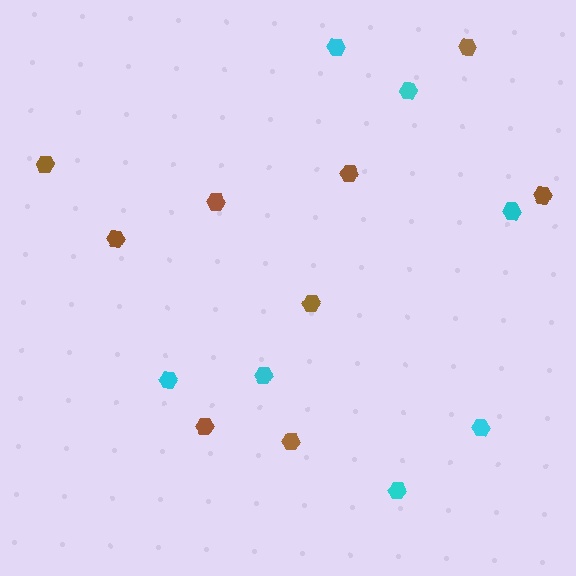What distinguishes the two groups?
There are 2 groups: one group of brown hexagons (9) and one group of cyan hexagons (7).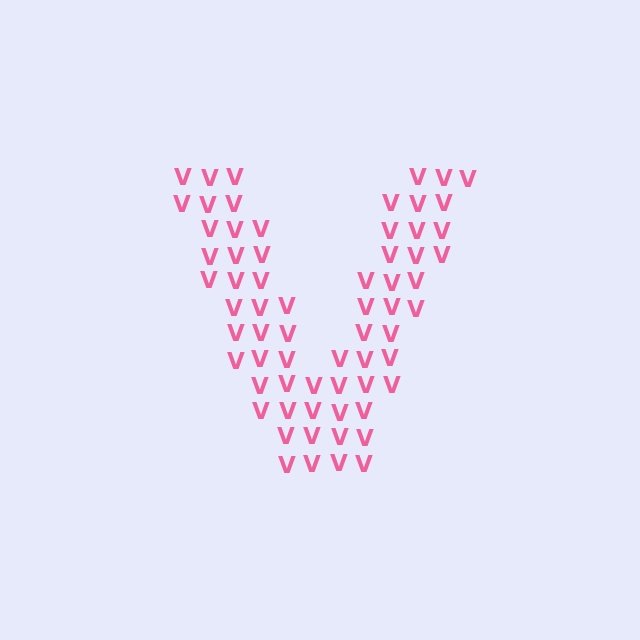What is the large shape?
The large shape is the letter V.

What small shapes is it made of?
It is made of small letter V's.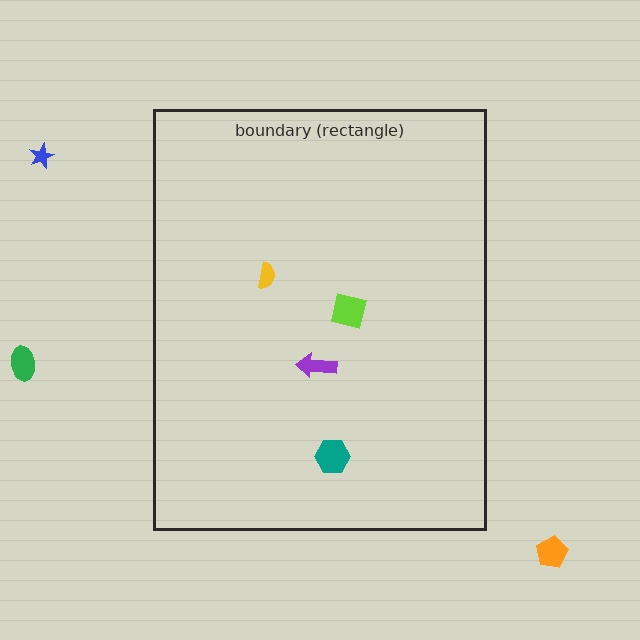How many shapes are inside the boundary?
4 inside, 3 outside.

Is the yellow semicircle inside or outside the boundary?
Inside.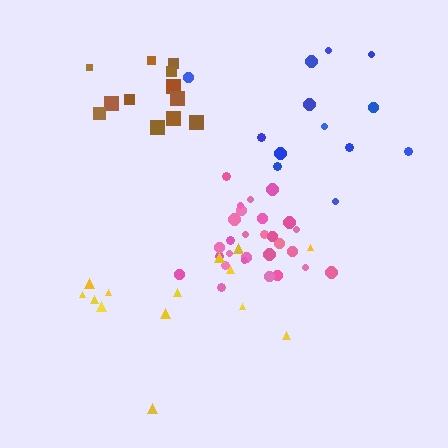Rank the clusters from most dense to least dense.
pink, brown, blue, yellow.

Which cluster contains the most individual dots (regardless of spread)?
Pink (28).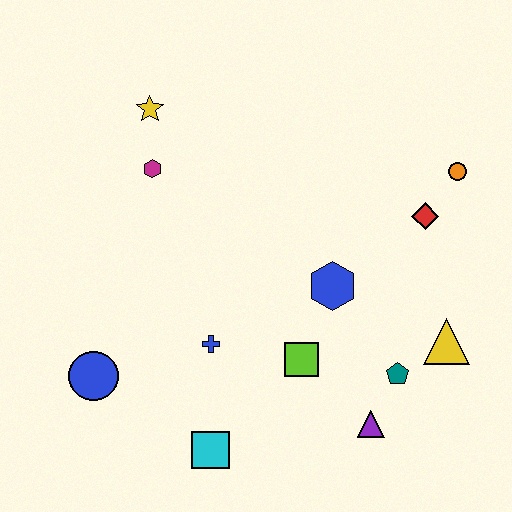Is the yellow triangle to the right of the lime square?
Yes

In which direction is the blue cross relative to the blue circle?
The blue cross is to the right of the blue circle.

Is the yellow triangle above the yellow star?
No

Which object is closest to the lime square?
The blue hexagon is closest to the lime square.